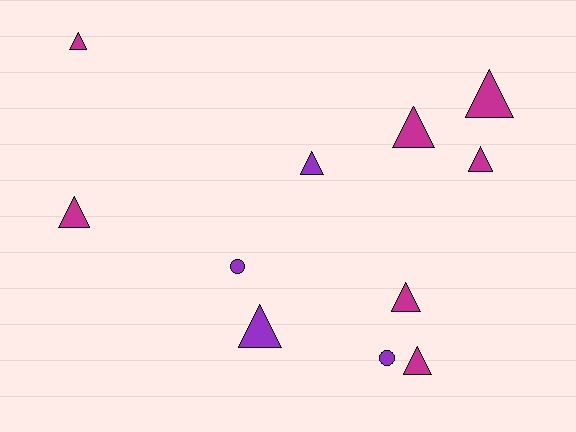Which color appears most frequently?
Magenta, with 7 objects.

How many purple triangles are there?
There are 2 purple triangles.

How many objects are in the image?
There are 11 objects.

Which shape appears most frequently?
Triangle, with 9 objects.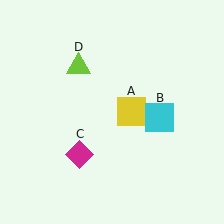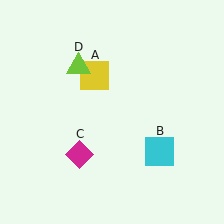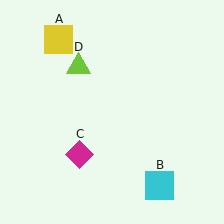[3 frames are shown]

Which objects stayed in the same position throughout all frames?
Magenta diamond (object C) and lime triangle (object D) remained stationary.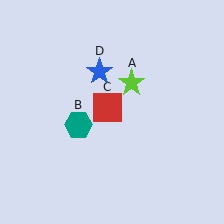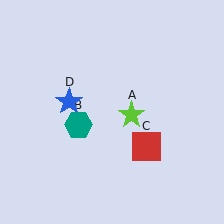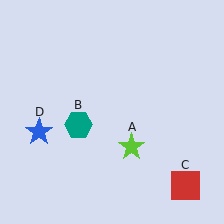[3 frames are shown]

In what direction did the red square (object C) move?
The red square (object C) moved down and to the right.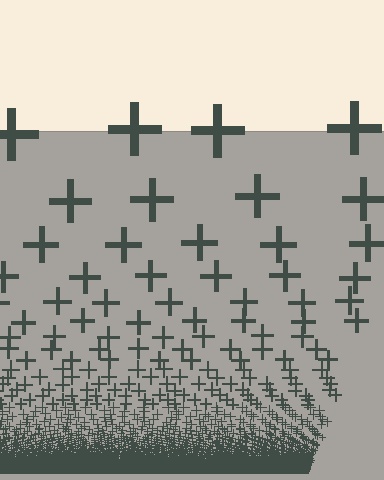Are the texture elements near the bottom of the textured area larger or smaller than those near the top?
Smaller. The gradient is inverted — elements near the bottom are smaller and denser.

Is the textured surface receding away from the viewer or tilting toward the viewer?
The surface appears to tilt toward the viewer. Texture elements get larger and sparser toward the top.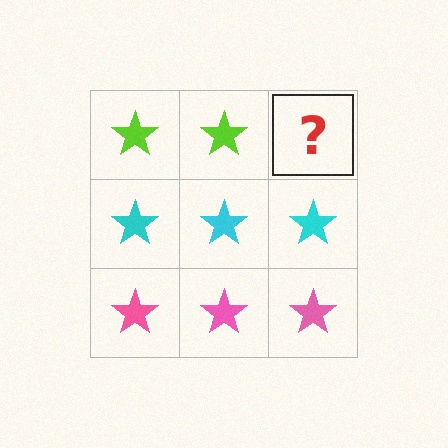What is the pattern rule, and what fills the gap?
The rule is that each row has a consistent color. The gap should be filled with a lime star.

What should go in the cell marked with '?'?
The missing cell should contain a lime star.